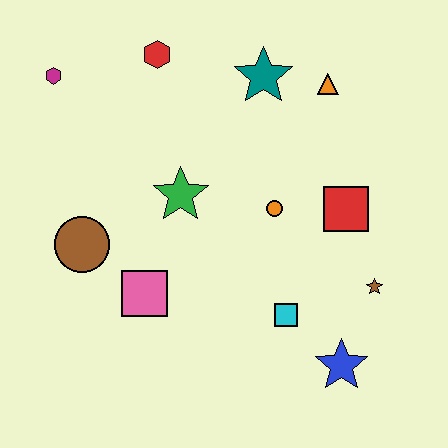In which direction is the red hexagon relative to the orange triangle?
The red hexagon is to the left of the orange triangle.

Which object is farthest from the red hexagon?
The blue star is farthest from the red hexagon.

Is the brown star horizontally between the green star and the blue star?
No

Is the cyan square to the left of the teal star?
No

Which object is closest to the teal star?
The orange triangle is closest to the teal star.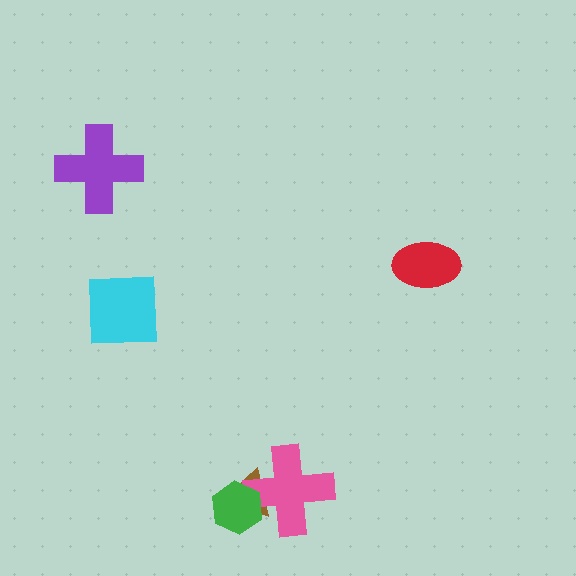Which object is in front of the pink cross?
The green hexagon is in front of the pink cross.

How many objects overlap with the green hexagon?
2 objects overlap with the green hexagon.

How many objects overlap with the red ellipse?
0 objects overlap with the red ellipse.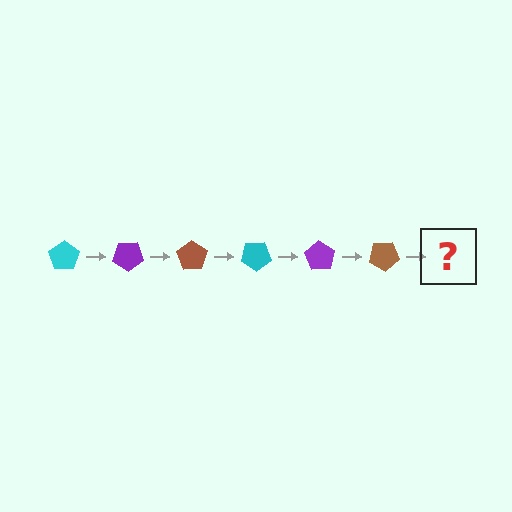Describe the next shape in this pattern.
It should be a cyan pentagon, rotated 210 degrees from the start.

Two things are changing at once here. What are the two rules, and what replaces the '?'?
The two rules are that it rotates 35 degrees each step and the color cycles through cyan, purple, and brown. The '?' should be a cyan pentagon, rotated 210 degrees from the start.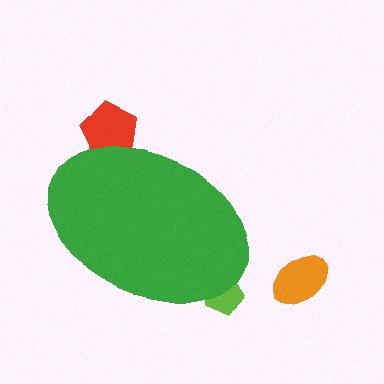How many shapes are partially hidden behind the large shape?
2 shapes are partially hidden.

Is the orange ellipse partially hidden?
No, the orange ellipse is fully visible.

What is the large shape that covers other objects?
A green ellipse.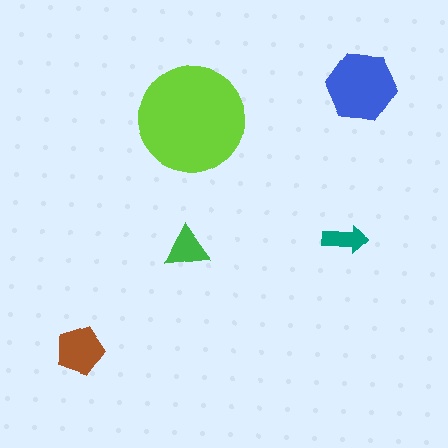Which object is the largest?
The lime circle.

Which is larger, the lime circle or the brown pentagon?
The lime circle.